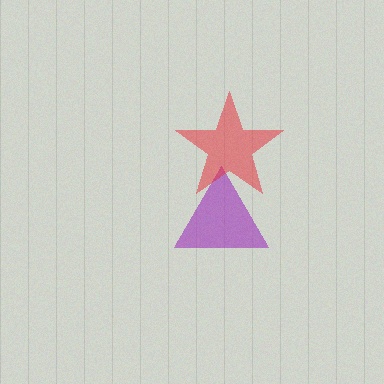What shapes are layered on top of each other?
The layered shapes are: a purple triangle, a red star.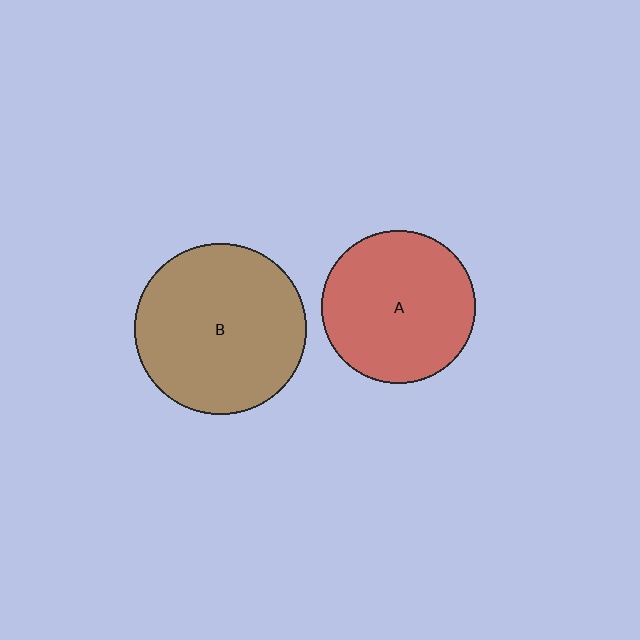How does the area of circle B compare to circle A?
Approximately 1.2 times.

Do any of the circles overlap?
No, none of the circles overlap.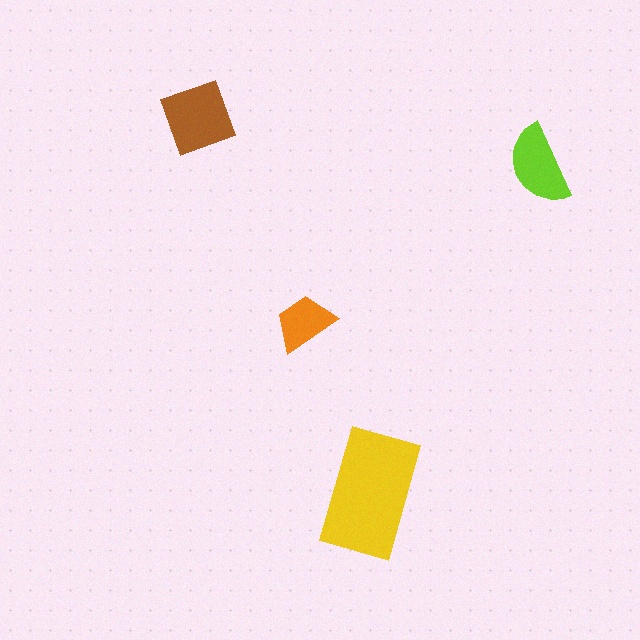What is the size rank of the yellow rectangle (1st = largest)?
1st.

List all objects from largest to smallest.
The yellow rectangle, the brown diamond, the lime semicircle, the orange trapezoid.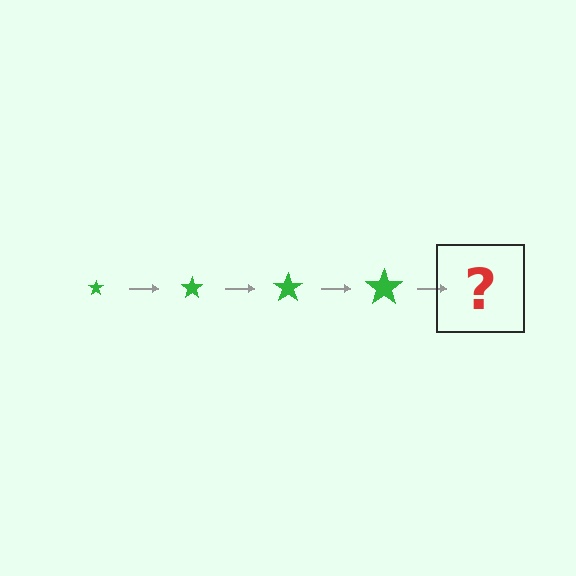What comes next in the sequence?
The next element should be a green star, larger than the previous one.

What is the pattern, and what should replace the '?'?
The pattern is that the star gets progressively larger each step. The '?' should be a green star, larger than the previous one.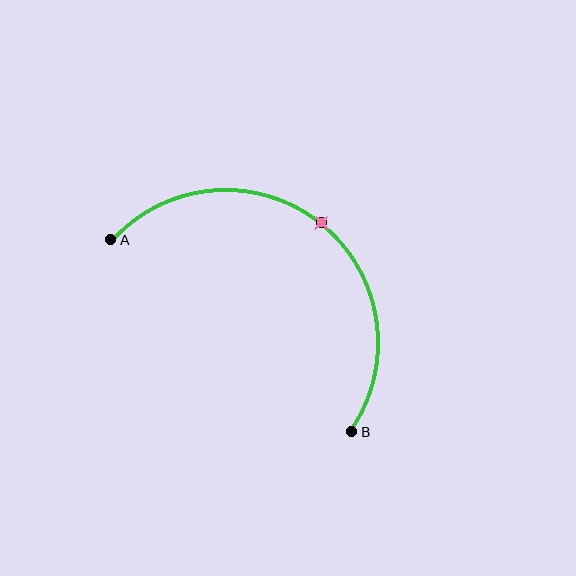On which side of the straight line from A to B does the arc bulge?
The arc bulges above and to the right of the straight line connecting A and B.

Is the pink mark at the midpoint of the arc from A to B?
Yes. The pink mark lies on the arc at equal arc-length from both A and B — it is the arc midpoint.